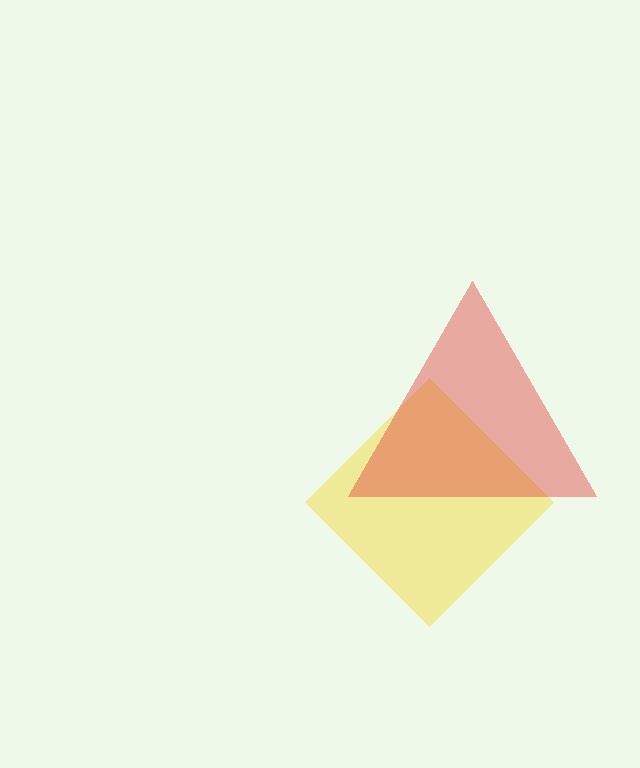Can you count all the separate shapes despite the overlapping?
Yes, there are 2 separate shapes.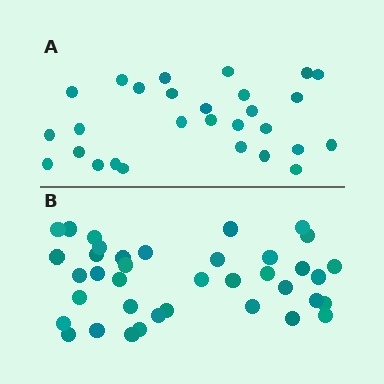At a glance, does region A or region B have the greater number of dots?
Region B (the bottom region) has more dots.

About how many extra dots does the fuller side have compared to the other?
Region B has roughly 10 or so more dots than region A.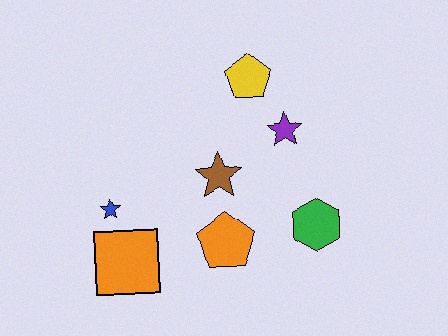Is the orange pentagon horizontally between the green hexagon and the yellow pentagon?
No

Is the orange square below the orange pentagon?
Yes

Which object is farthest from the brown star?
The orange square is farthest from the brown star.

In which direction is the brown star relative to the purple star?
The brown star is to the left of the purple star.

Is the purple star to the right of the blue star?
Yes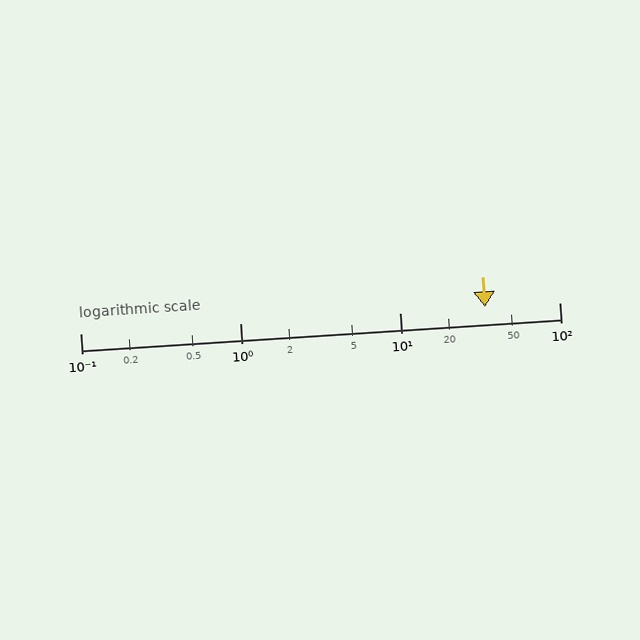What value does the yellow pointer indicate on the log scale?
The pointer indicates approximately 34.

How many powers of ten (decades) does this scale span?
The scale spans 3 decades, from 0.1 to 100.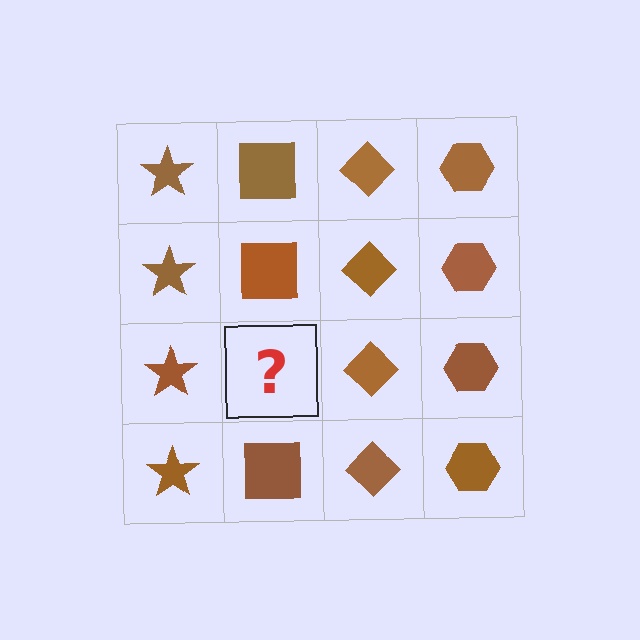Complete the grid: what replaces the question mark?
The question mark should be replaced with a brown square.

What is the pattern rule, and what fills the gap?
The rule is that each column has a consistent shape. The gap should be filled with a brown square.